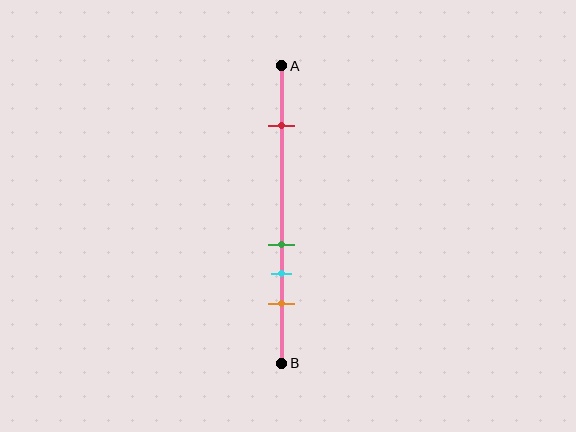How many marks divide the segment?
There are 4 marks dividing the segment.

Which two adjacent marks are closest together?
The green and cyan marks are the closest adjacent pair.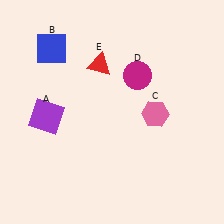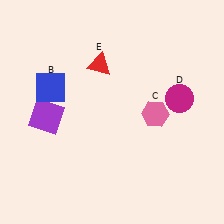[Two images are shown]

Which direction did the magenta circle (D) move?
The magenta circle (D) moved right.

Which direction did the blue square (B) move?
The blue square (B) moved down.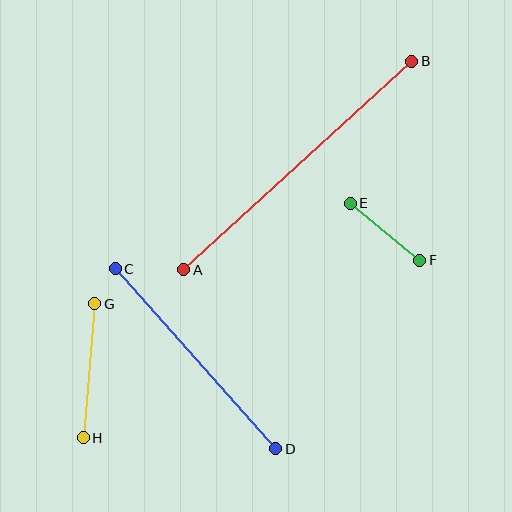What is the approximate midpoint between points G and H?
The midpoint is at approximately (89, 371) pixels.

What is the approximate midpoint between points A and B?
The midpoint is at approximately (298, 166) pixels.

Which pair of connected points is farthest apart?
Points A and B are farthest apart.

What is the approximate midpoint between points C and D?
The midpoint is at approximately (195, 359) pixels.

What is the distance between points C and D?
The distance is approximately 241 pixels.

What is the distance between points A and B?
The distance is approximately 309 pixels.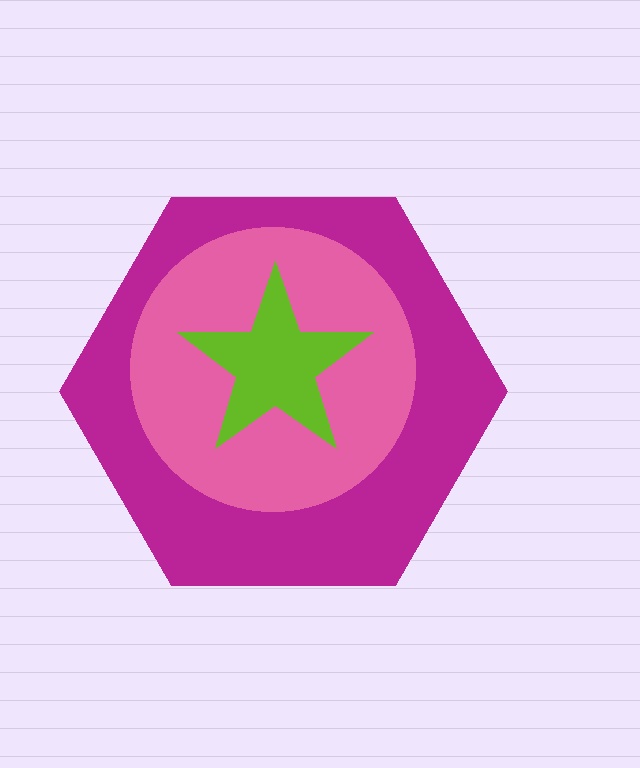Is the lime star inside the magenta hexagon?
Yes.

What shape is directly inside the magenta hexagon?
The pink circle.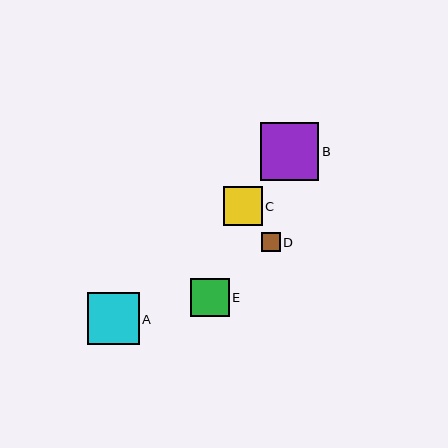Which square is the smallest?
Square D is the smallest with a size of approximately 19 pixels.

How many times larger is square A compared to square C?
Square A is approximately 1.3 times the size of square C.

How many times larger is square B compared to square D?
Square B is approximately 3.1 times the size of square D.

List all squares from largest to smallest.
From largest to smallest: B, A, C, E, D.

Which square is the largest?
Square B is the largest with a size of approximately 59 pixels.